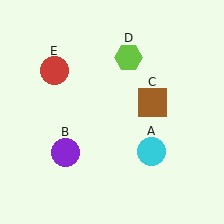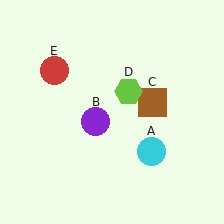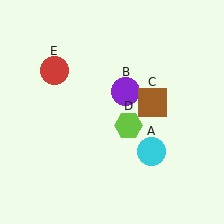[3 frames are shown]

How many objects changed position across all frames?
2 objects changed position: purple circle (object B), lime hexagon (object D).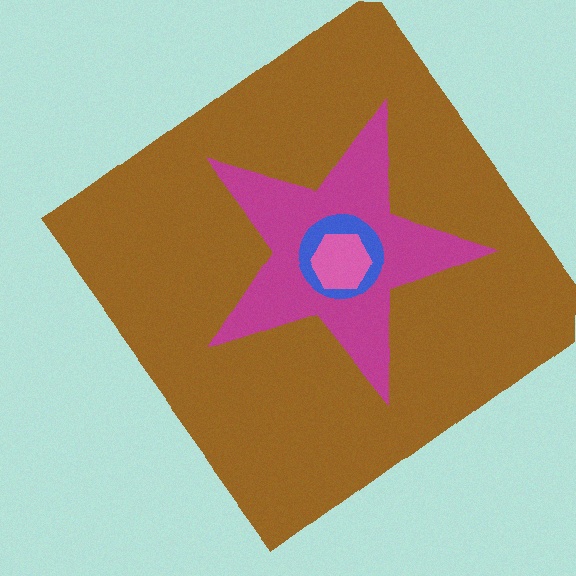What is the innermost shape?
The pink hexagon.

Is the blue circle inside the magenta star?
Yes.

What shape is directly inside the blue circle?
The pink hexagon.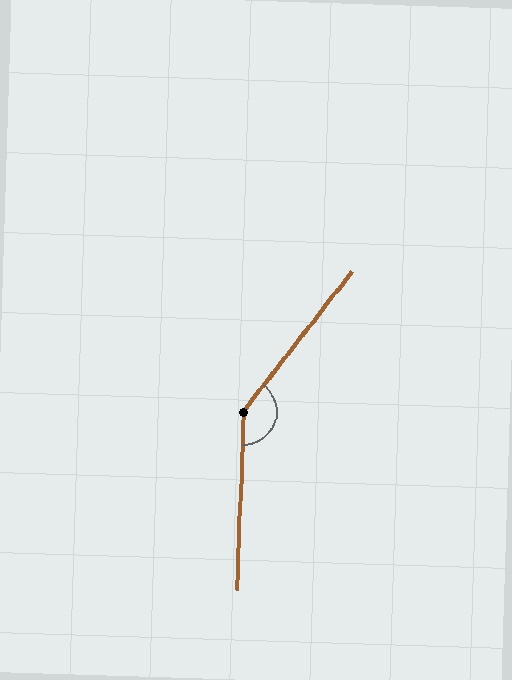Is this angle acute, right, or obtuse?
It is obtuse.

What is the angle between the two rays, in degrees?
Approximately 144 degrees.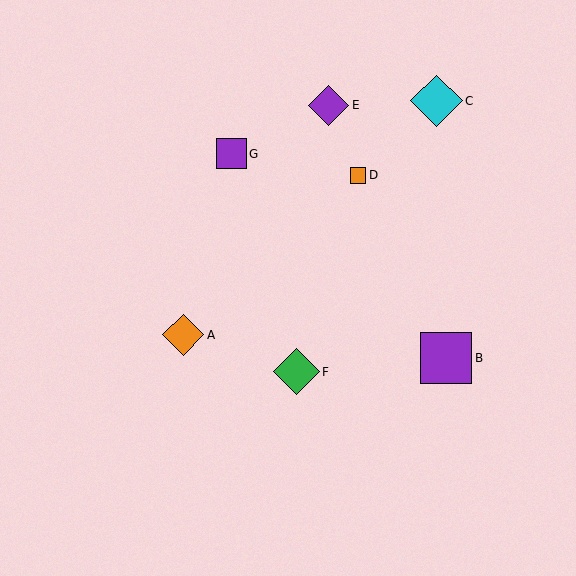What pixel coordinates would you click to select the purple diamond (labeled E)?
Click at (328, 105) to select the purple diamond E.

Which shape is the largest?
The purple square (labeled B) is the largest.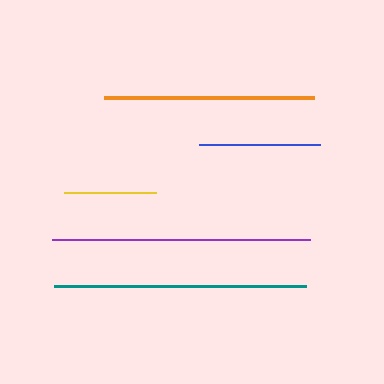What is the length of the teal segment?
The teal segment is approximately 253 pixels long.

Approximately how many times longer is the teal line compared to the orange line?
The teal line is approximately 1.2 times the length of the orange line.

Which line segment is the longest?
The purple line is the longest at approximately 257 pixels.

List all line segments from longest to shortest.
From longest to shortest: purple, teal, orange, blue, yellow.